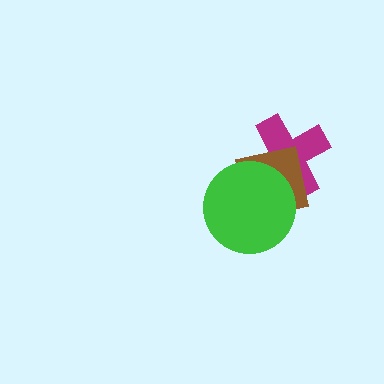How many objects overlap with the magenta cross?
2 objects overlap with the magenta cross.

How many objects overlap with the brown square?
2 objects overlap with the brown square.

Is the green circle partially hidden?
No, no other shape covers it.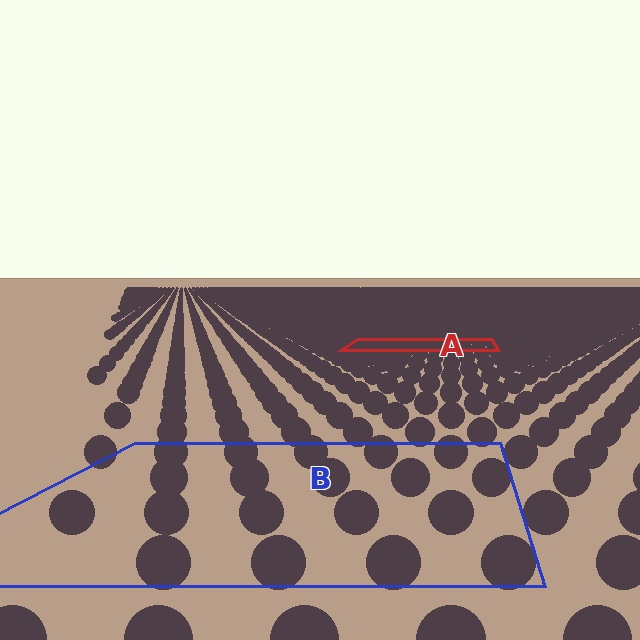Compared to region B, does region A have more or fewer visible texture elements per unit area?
Region A has more texture elements per unit area — they are packed more densely because it is farther away.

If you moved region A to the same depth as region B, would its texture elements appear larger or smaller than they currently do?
They would appear larger. At a closer depth, the same texture elements are projected at a bigger on-screen size.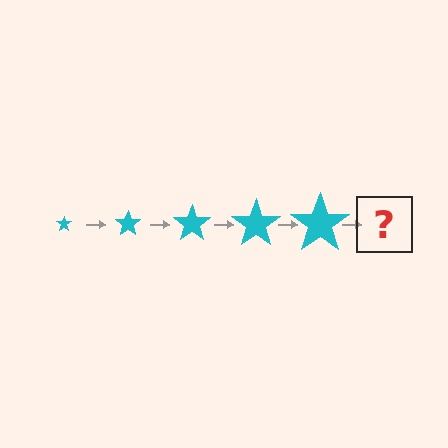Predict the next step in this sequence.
The next step is a cyan star, larger than the previous one.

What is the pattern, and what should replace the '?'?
The pattern is that the star gets progressively larger each step. The '?' should be a cyan star, larger than the previous one.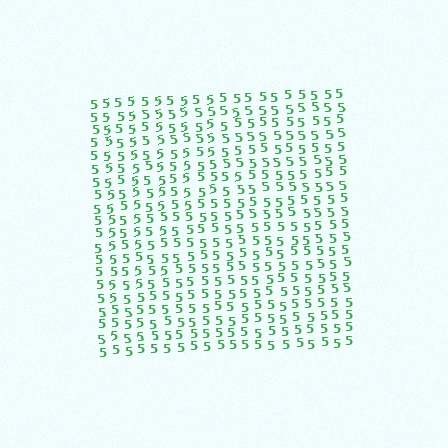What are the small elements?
The small elements are digit 5's.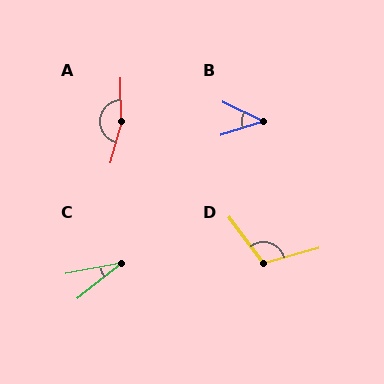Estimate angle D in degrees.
Approximately 111 degrees.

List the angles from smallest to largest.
C (28°), B (42°), D (111°), A (163°).